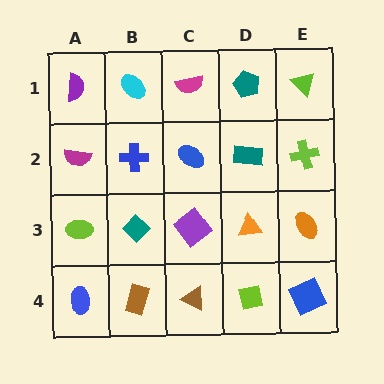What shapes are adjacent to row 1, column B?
A blue cross (row 2, column B), a purple semicircle (row 1, column A), a magenta semicircle (row 1, column C).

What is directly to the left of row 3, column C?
A teal diamond.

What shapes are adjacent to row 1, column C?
A blue ellipse (row 2, column C), a cyan ellipse (row 1, column B), a teal pentagon (row 1, column D).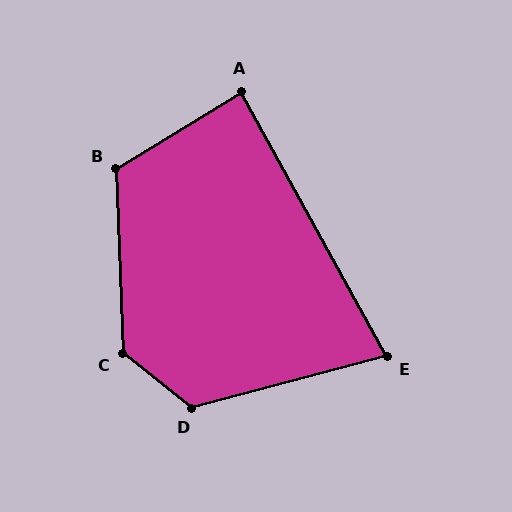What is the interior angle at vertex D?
Approximately 127 degrees (obtuse).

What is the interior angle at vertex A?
Approximately 87 degrees (approximately right).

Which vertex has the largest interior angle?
C, at approximately 131 degrees.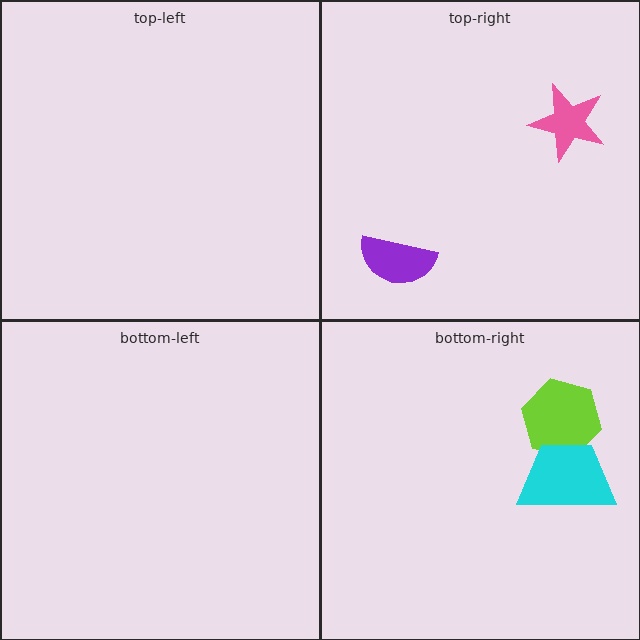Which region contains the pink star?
The top-right region.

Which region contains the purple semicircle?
The top-right region.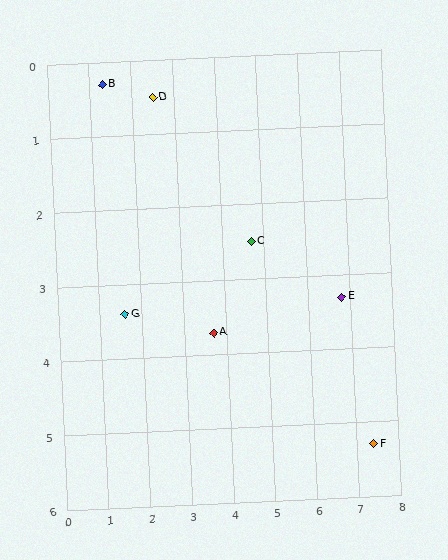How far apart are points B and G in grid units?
Points B and G are about 3.1 grid units apart.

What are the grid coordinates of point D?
Point D is at approximately (2.5, 0.5).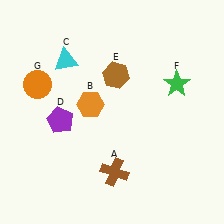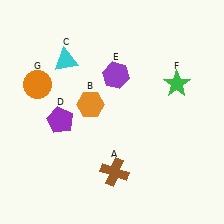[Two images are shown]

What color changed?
The hexagon (E) changed from brown in Image 1 to purple in Image 2.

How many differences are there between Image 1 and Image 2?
There is 1 difference between the two images.